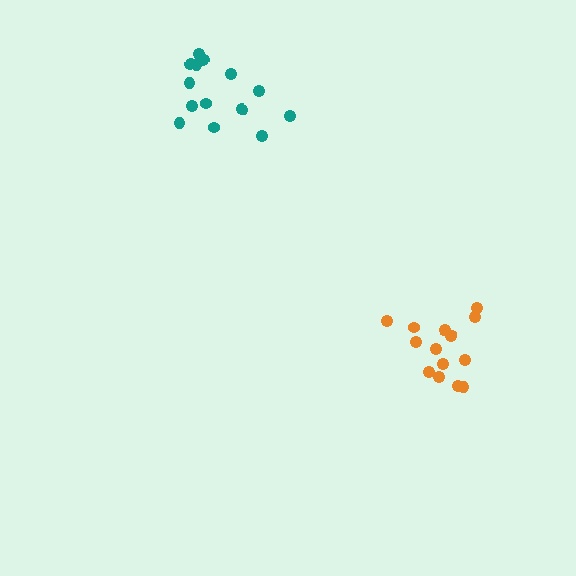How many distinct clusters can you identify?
There are 2 distinct clusters.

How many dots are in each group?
Group 1: 14 dots, Group 2: 14 dots (28 total).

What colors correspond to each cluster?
The clusters are colored: orange, teal.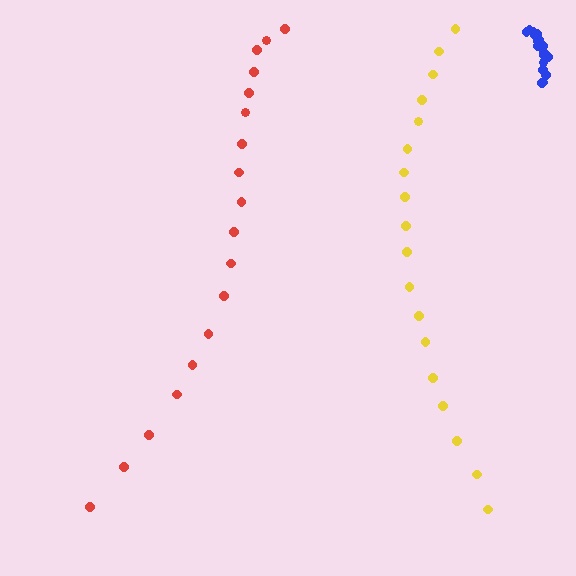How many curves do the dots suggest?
There are 3 distinct paths.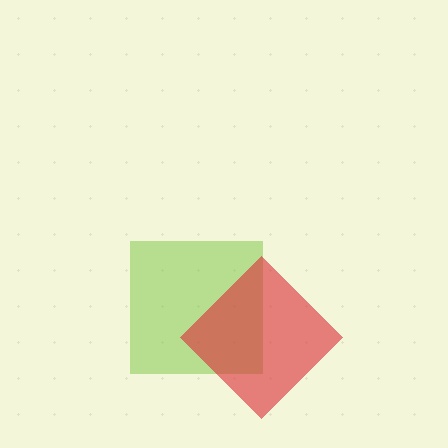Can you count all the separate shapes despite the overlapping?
Yes, there are 2 separate shapes.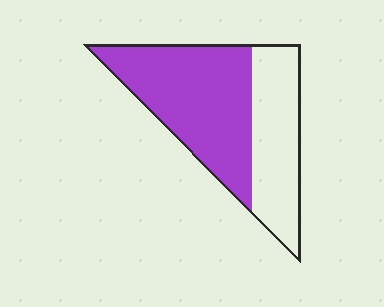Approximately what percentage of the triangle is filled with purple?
Approximately 60%.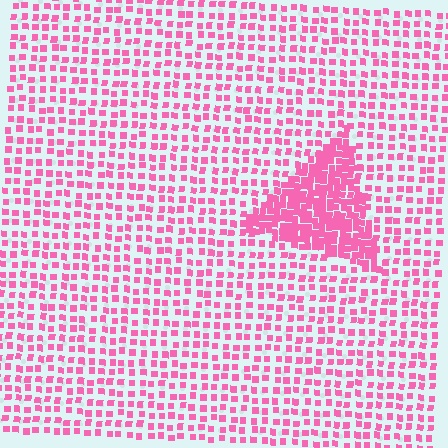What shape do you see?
I see a triangle.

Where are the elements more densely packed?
The elements are more densely packed inside the triangle boundary.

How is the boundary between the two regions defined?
The boundary is defined by a change in element density (approximately 2.4x ratio). All elements are the same color, size, and shape.